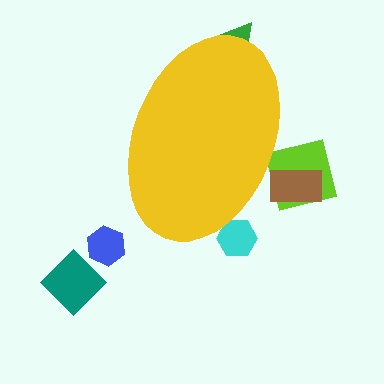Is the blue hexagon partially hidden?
No, the blue hexagon is fully visible.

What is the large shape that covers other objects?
A yellow ellipse.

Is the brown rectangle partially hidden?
Yes, the brown rectangle is partially hidden behind the yellow ellipse.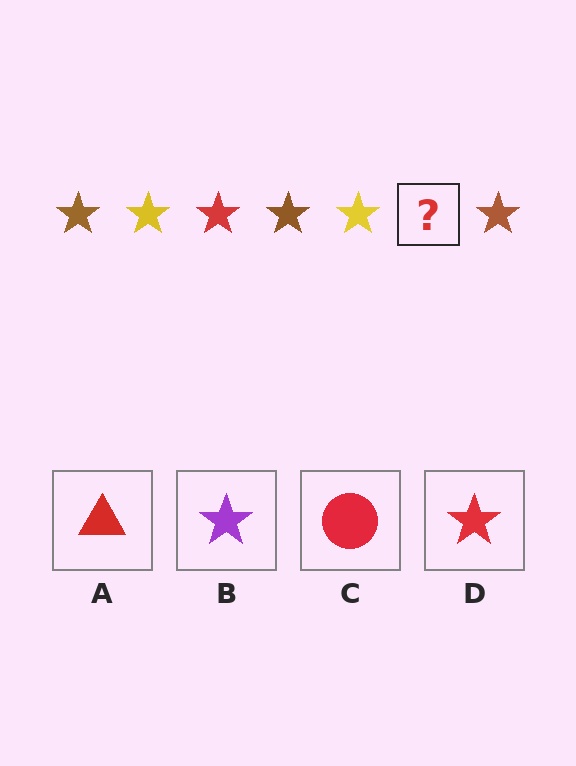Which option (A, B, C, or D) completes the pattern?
D.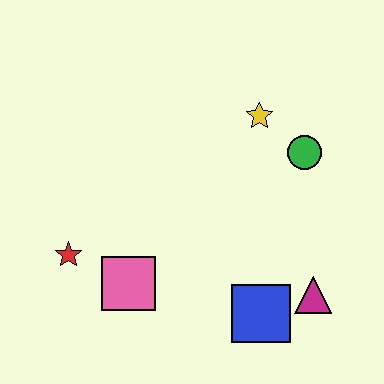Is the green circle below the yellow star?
Yes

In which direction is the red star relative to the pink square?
The red star is to the left of the pink square.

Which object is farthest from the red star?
The green circle is farthest from the red star.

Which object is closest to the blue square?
The magenta triangle is closest to the blue square.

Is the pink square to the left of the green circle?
Yes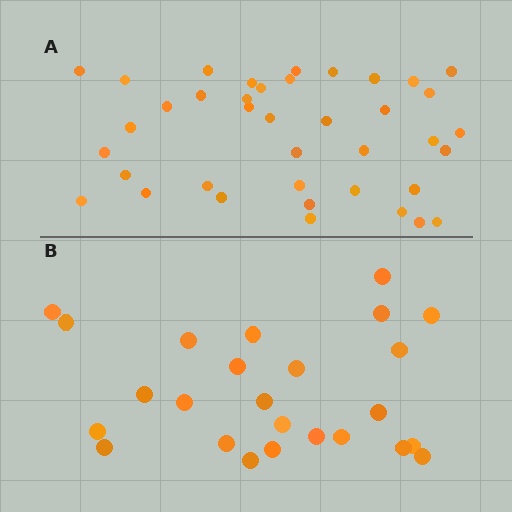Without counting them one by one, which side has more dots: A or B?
Region A (the top region) has more dots.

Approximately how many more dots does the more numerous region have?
Region A has approximately 15 more dots than region B.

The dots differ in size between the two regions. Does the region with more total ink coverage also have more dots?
No. Region B has more total ink coverage because its dots are larger, but region A actually contains more individual dots. Total area can be misleading — the number of items is what matters here.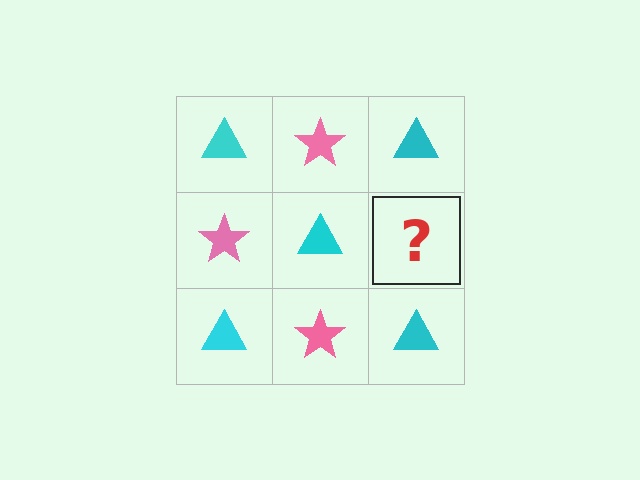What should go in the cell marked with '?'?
The missing cell should contain a pink star.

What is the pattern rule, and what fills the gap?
The rule is that it alternates cyan triangle and pink star in a checkerboard pattern. The gap should be filled with a pink star.